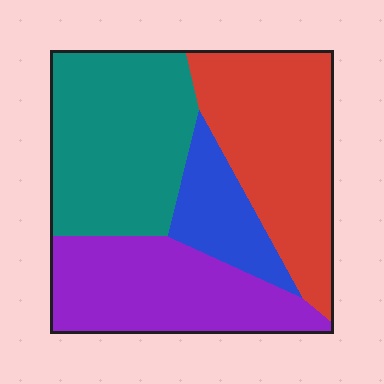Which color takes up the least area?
Blue, at roughly 10%.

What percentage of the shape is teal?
Teal takes up about one third (1/3) of the shape.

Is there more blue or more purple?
Purple.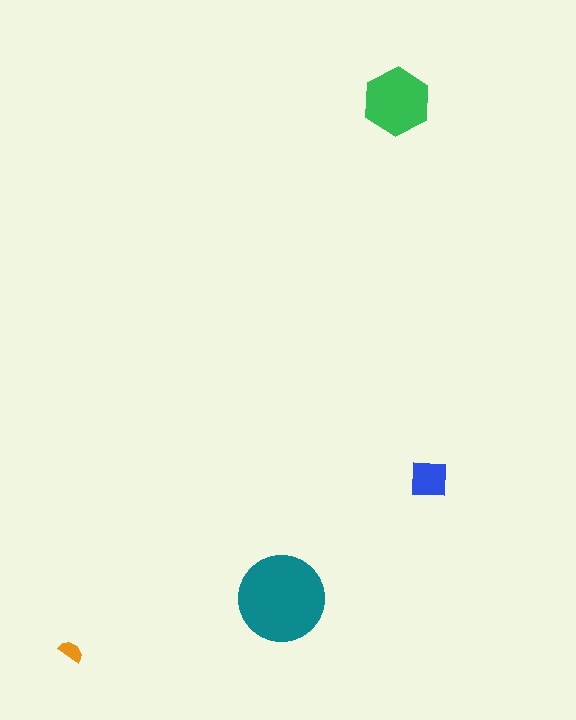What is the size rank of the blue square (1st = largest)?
3rd.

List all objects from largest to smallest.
The teal circle, the green hexagon, the blue square, the orange semicircle.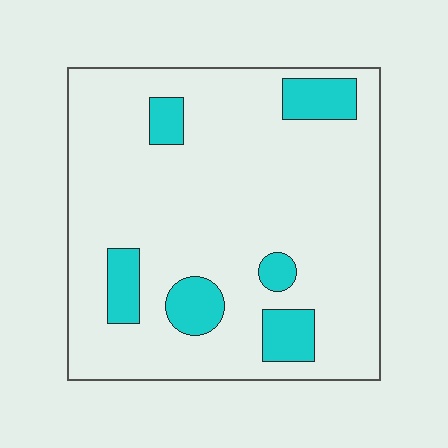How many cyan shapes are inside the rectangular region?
6.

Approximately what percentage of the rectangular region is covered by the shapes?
Approximately 15%.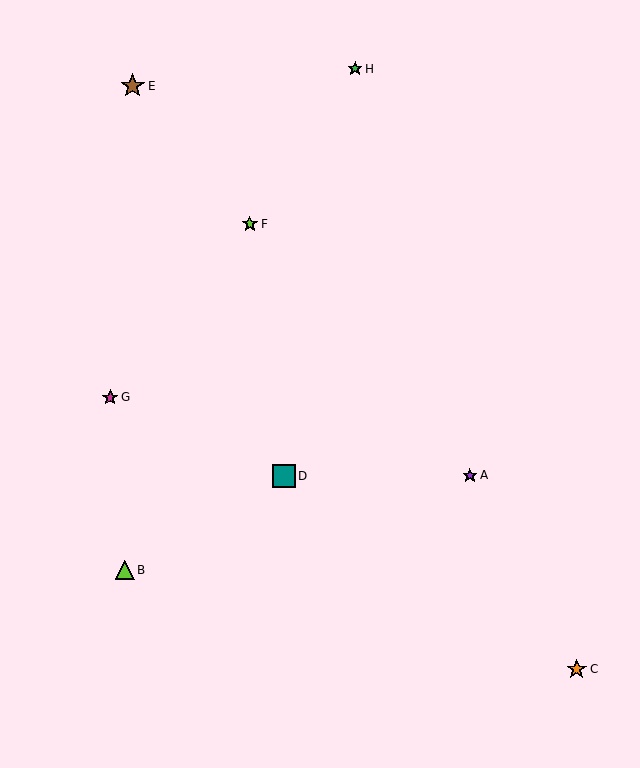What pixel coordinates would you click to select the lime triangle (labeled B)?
Click at (125, 570) to select the lime triangle B.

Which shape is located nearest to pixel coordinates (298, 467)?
The teal square (labeled D) at (284, 476) is nearest to that location.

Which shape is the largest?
The brown star (labeled E) is the largest.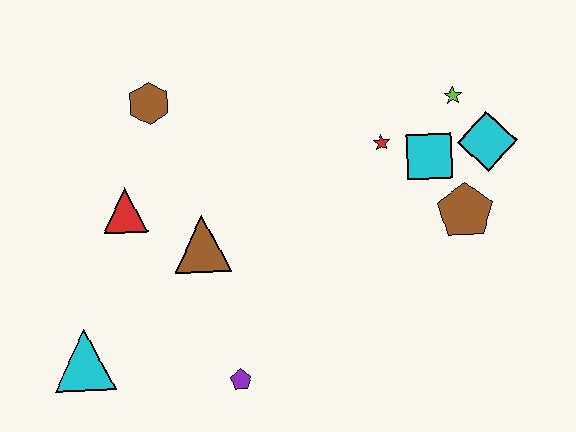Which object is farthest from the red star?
The cyan triangle is farthest from the red star.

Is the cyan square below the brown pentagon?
No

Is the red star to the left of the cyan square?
Yes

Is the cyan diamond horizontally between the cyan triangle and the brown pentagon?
No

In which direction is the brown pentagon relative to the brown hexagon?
The brown pentagon is to the right of the brown hexagon.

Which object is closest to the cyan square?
The red star is closest to the cyan square.